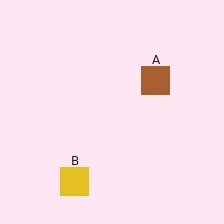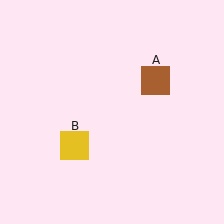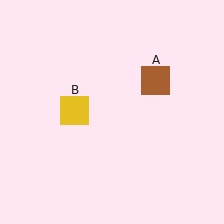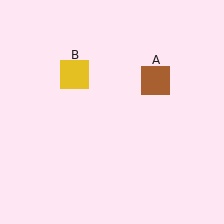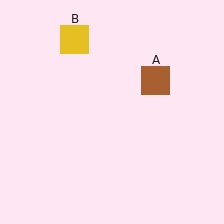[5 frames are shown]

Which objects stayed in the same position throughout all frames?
Brown square (object A) remained stationary.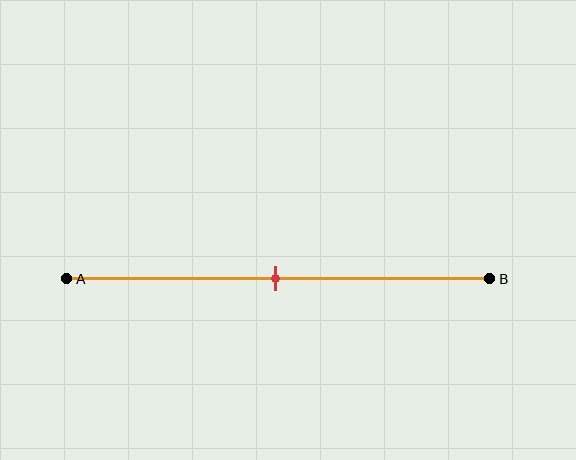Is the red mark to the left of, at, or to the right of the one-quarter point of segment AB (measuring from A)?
The red mark is to the right of the one-quarter point of segment AB.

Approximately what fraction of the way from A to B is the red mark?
The red mark is approximately 50% of the way from A to B.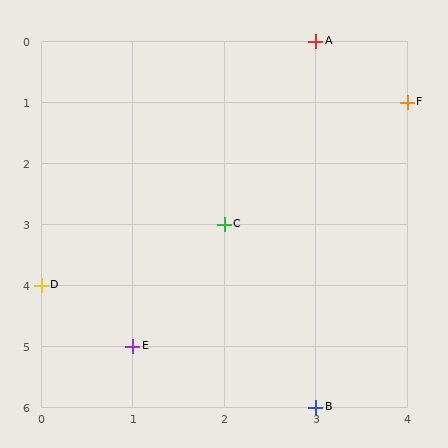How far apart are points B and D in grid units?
Points B and D are 3 columns and 2 rows apart (about 3.6 grid units diagonally).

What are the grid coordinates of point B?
Point B is at grid coordinates (3, 6).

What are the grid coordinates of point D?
Point D is at grid coordinates (0, 4).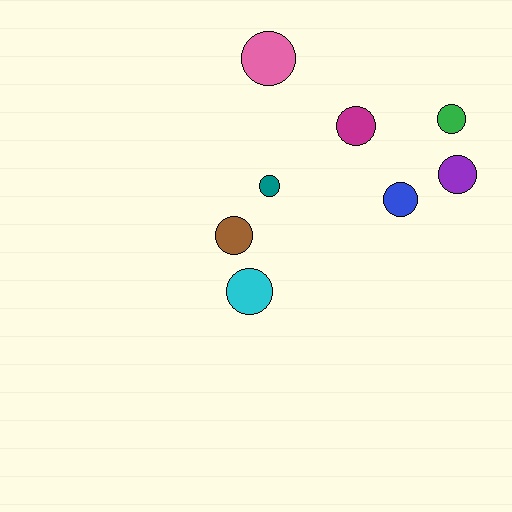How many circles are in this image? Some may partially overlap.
There are 8 circles.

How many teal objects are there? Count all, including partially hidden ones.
There is 1 teal object.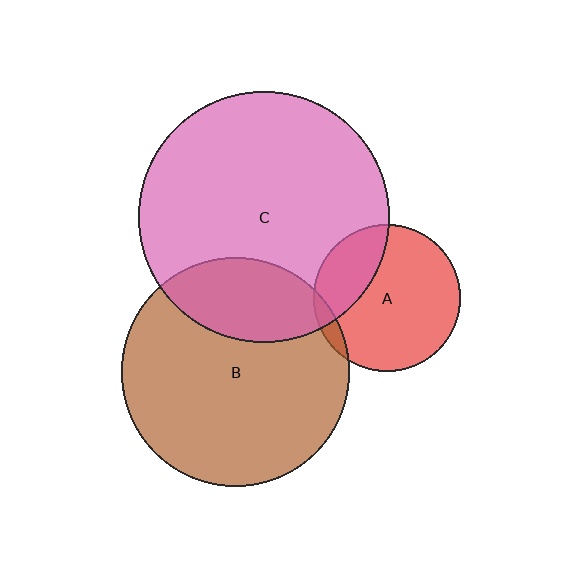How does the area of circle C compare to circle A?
Approximately 2.9 times.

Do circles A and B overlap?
Yes.